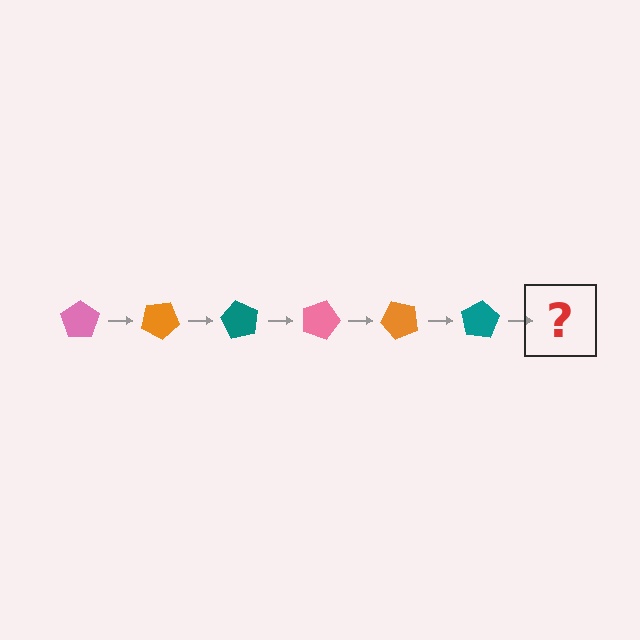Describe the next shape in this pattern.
It should be a pink pentagon, rotated 180 degrees from the start.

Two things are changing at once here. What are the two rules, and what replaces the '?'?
The two rules are that it rotates 30 degrees each step and the color cycles through pink, orange, and teal. The '?' should be a pink pentagon, rotated 180 degrees from the start.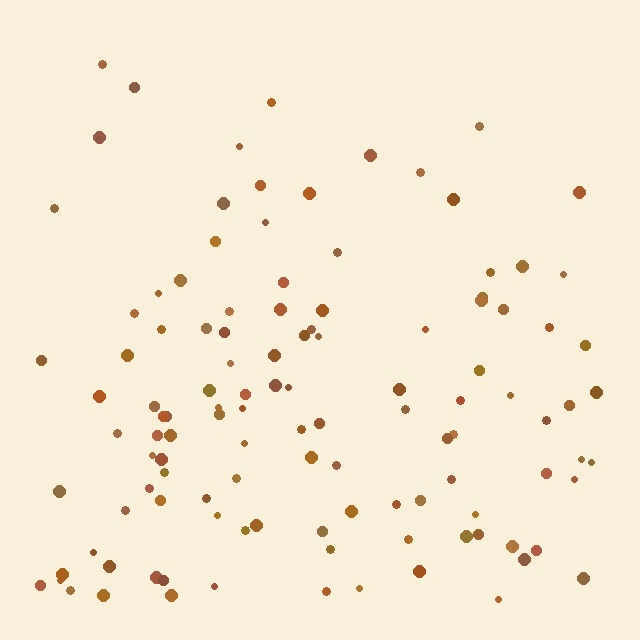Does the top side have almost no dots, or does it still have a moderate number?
Still a moderate number, just noticeably fewer than the bottom.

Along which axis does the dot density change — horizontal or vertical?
Vertical.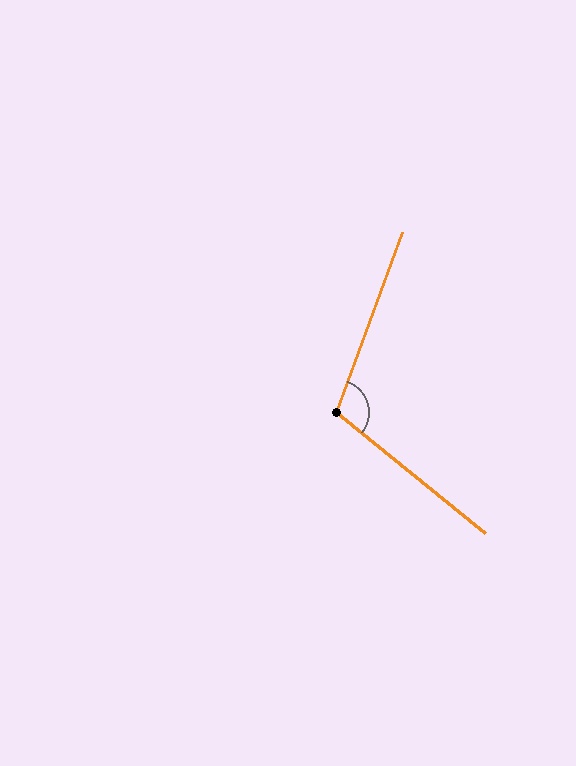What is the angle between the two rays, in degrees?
Approximately 109 degrees.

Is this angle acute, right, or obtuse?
It is obtuse.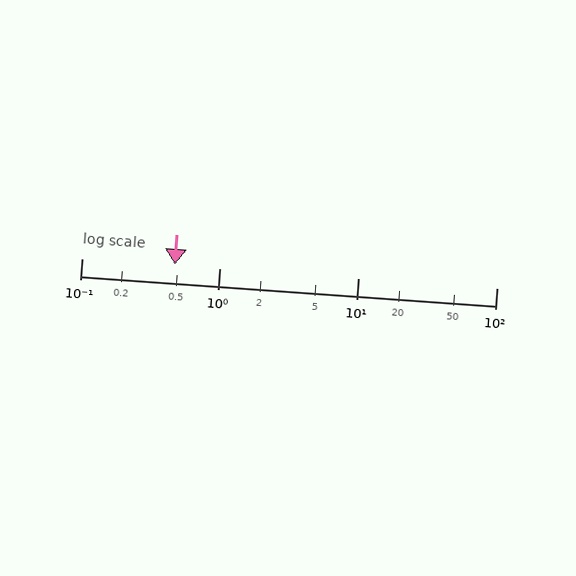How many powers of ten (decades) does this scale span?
The scale spans 3 decades, from 0.1 to 100.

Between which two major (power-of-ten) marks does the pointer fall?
The pointer is between 0.1 and 1.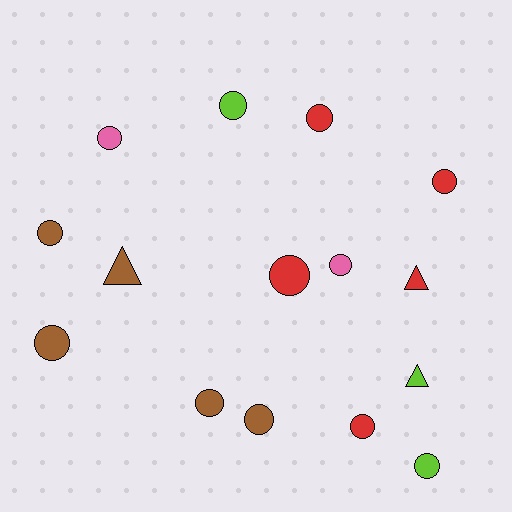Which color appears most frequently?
Brown, with 5 objects.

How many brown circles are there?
There are 4 brown circles.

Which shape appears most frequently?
Circle, with 12 objects.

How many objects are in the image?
There are 15 objects.